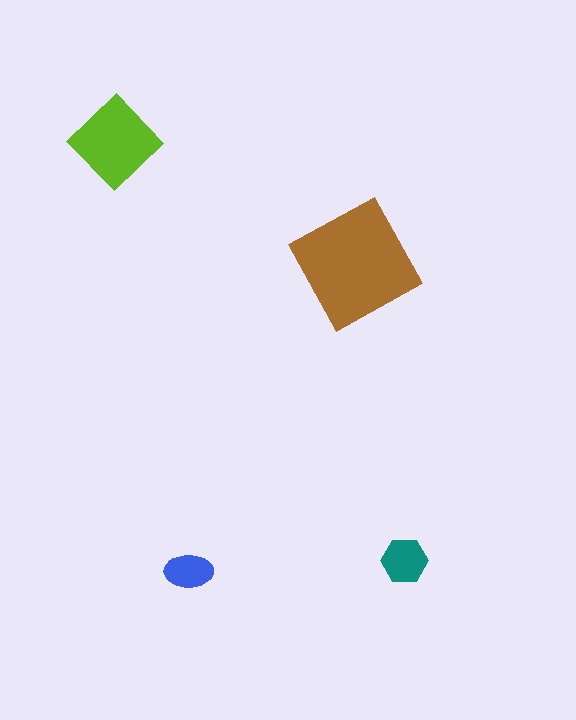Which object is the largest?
The brown square.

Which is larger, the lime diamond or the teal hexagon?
The lime diamond.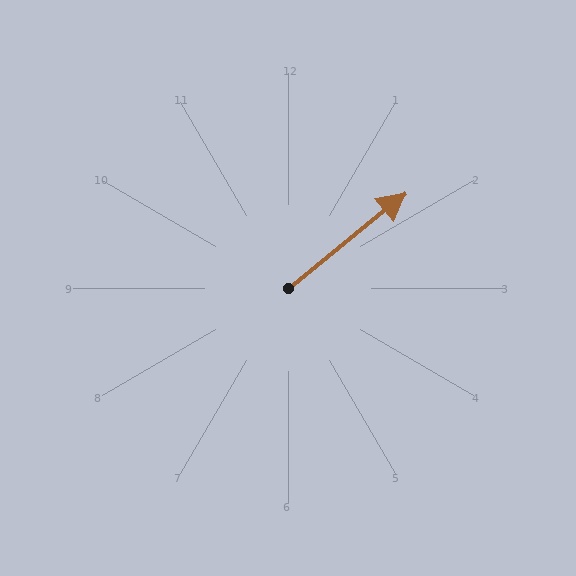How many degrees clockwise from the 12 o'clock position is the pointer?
Approximately 51 degrees.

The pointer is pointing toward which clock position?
Roughly 2 o'clock.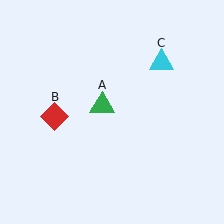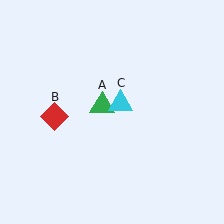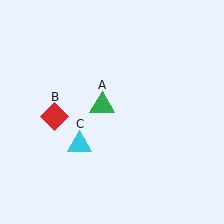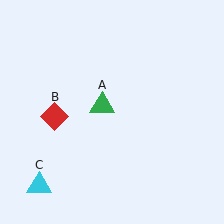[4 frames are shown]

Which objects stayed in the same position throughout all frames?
Green triangle (object A) and red diamond (object B) remained stationary.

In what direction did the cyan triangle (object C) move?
The cyan triangle (object C) moved down and to the left.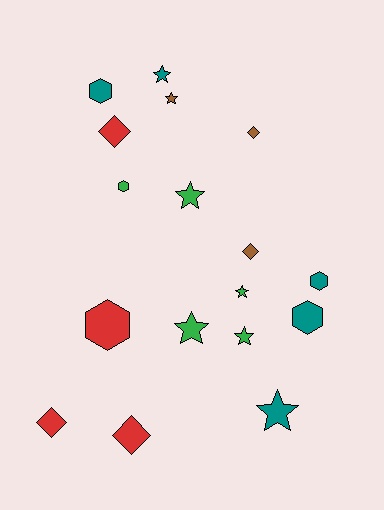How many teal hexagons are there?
There are 3 teal hexagons.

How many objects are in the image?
There are 17 objects.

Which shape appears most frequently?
Star, with 7 objects.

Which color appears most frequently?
Green, with 5 objects.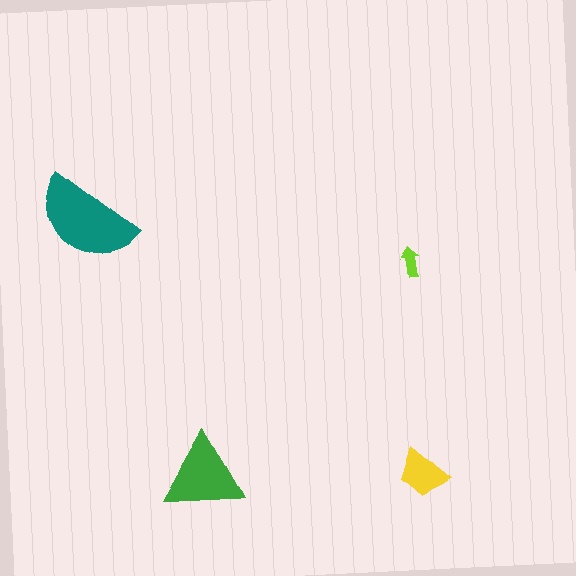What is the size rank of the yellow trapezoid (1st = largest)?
3rd.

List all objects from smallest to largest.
The lime arrow, the yellow trapezoid, the green triangle, the teal semicircle.